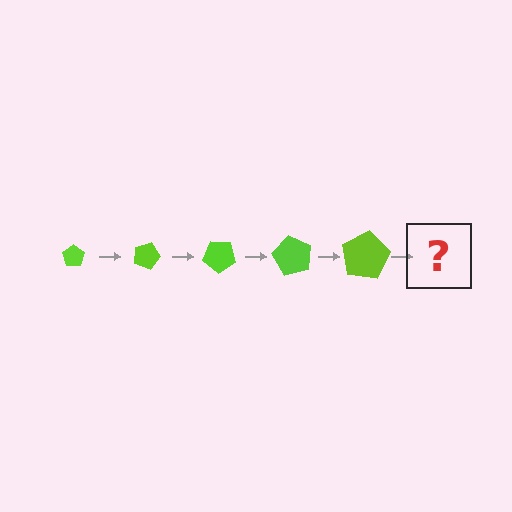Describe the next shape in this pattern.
It should be a pentagon, larger than the previous one and rotated 100 degrees from the start.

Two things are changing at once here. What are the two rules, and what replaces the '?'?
The two rules are that the pentagon grows larger each step and it rotates 20 degrees each step. The '?' should be a pentagon, larger than the previous one and rotated 100 degrees from the start.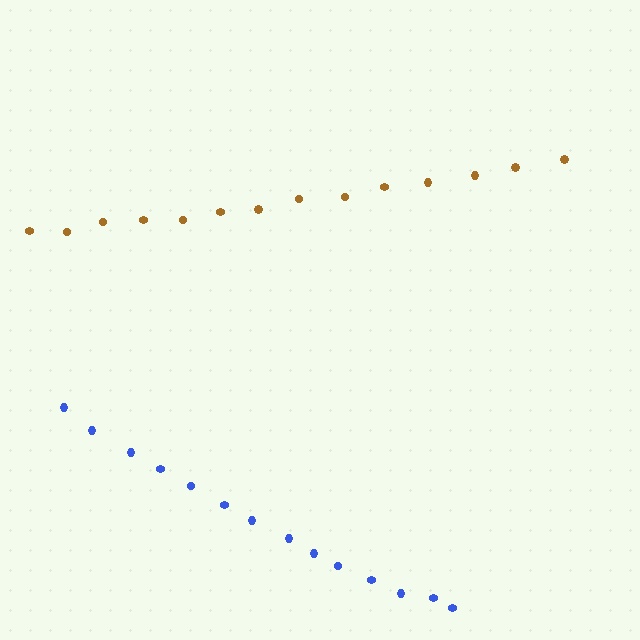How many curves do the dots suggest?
There are 2 distinct paths.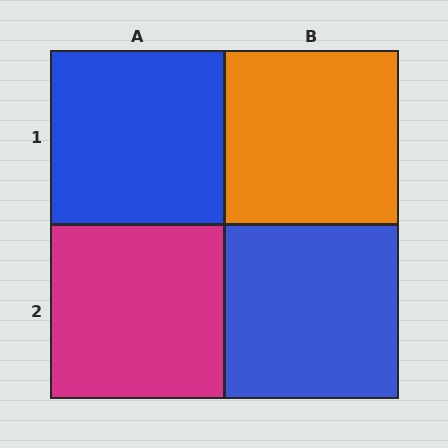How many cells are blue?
2 cells are blue.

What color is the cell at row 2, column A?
Magenta.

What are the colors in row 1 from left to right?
Blue, orange.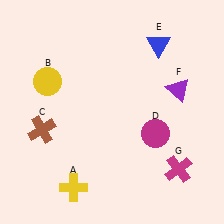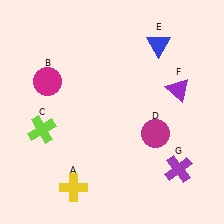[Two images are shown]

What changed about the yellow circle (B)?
In Image 1, B is yellow. In Image 2, it changed to magenta.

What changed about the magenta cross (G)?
In Image 1, G is magenta. In Image 2, it changed to purple.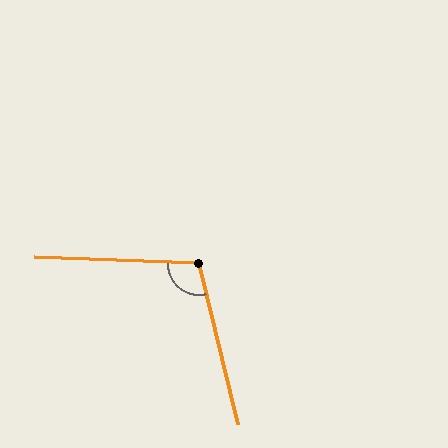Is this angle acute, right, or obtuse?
It is obtuse.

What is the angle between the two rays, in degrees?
Approximately 106 degrees.